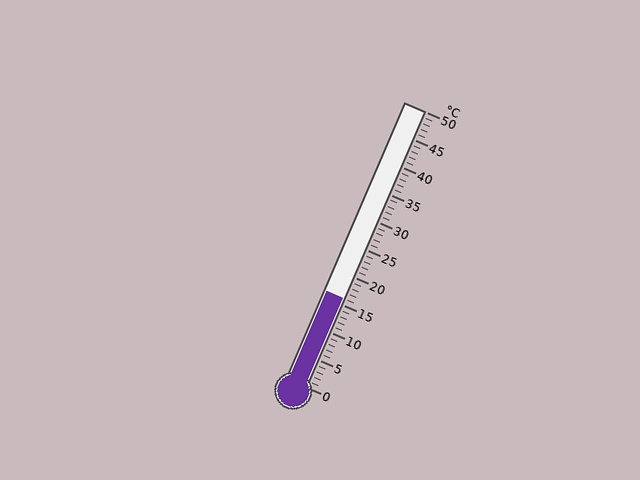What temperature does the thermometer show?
The thermometer shows approximately 16°C.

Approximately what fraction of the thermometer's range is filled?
The thermometer is filled to approximately 30% of its range.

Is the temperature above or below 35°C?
The temperature is below 35°C.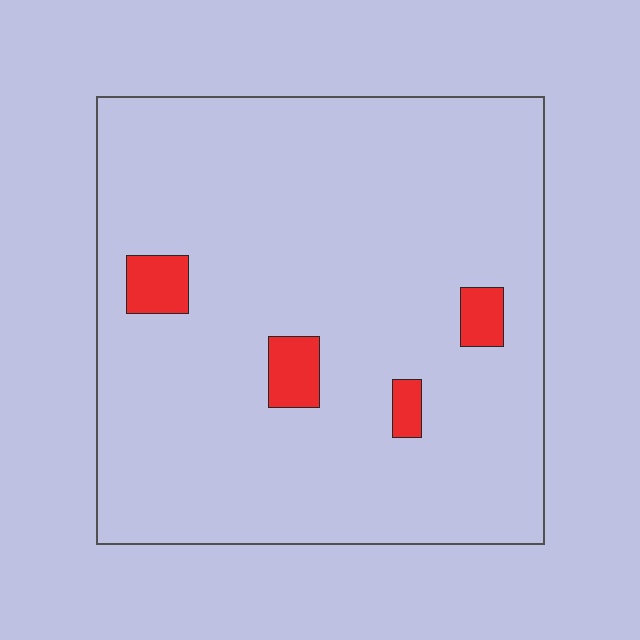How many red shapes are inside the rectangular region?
4.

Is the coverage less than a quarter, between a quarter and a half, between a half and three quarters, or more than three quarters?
Less than a quarter.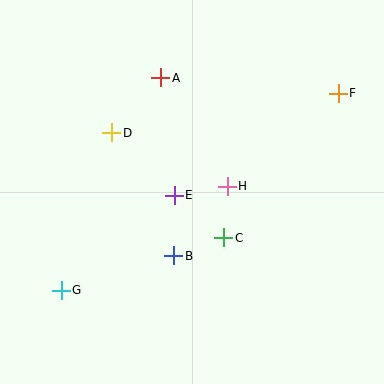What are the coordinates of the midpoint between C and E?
The midpoint between C and E is at (199, 216).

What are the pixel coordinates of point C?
Point C is at (224, 238).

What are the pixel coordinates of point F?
Point F is at (338, 93).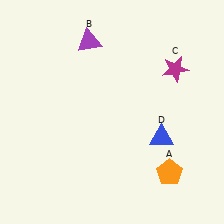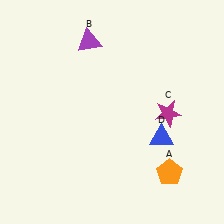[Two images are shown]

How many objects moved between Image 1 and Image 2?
1 object moved between the two images.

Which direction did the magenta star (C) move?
The magenta star (C) moved down.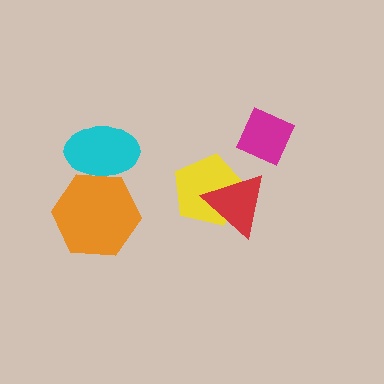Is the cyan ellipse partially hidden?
Yes, it is partially covered by another shape.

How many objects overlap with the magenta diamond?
0 objects overlap with the magenta diamond.